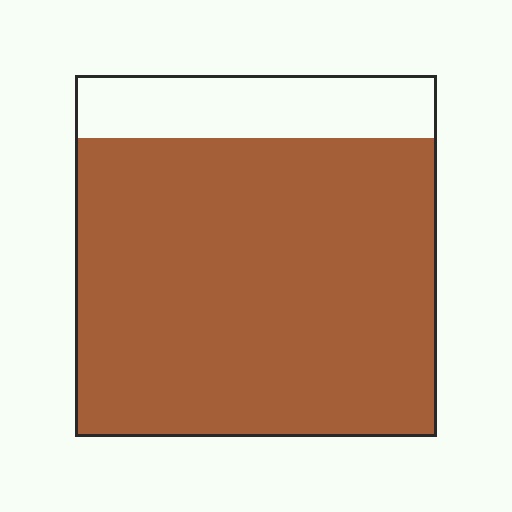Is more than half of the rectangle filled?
Yes.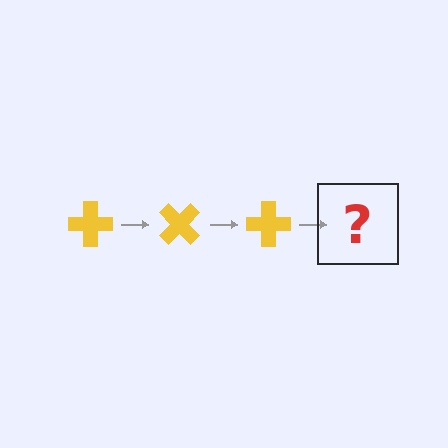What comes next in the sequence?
The next element should be a yellow cross rotated 135 degrees.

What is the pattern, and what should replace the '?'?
The pattern is that the cross rotates 45 degrees each step. The '?' should be a yellow cross rotated 135 degrees.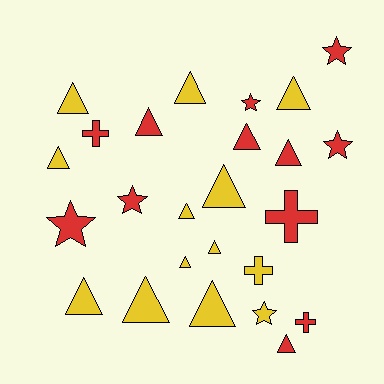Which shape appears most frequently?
Triangle, with 15 objects.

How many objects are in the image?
There are 25 objects.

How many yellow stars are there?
There is 1 yellow star.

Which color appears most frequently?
Yellow, with 13 objects.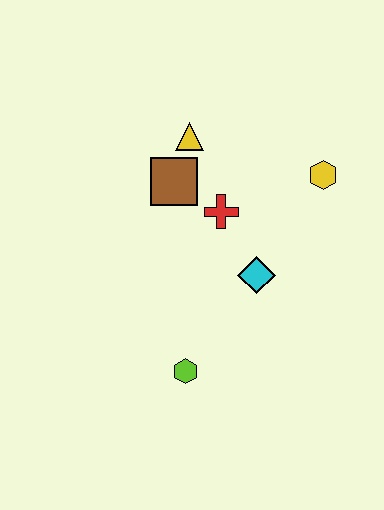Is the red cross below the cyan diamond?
No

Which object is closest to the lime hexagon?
The cyan diamond is closest to the lime hexagon.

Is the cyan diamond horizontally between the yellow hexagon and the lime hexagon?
Yes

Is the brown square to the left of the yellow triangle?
Yes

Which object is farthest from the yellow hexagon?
The lime hexagon is farthest from the yellow hexagon.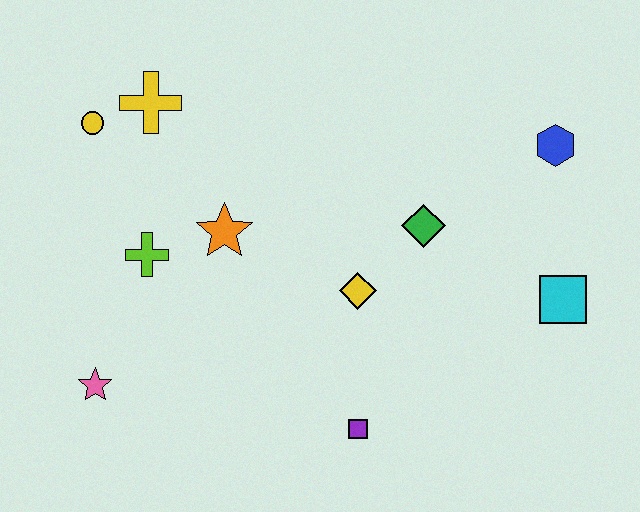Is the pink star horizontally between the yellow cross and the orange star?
No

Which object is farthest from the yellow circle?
The cyan square is farthest from the yellow circle.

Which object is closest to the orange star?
The lime cross is closest to the orange star.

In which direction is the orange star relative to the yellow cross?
The orange star is below the yellow cross.